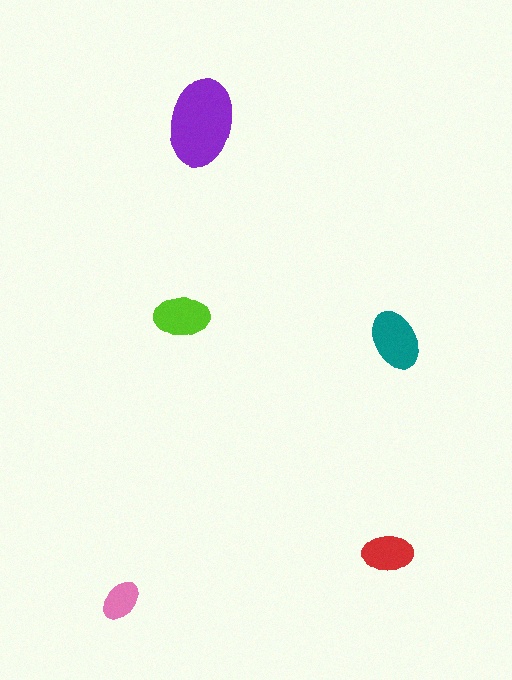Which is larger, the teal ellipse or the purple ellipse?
The purple one.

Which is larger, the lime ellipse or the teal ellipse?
The teal one.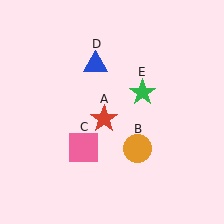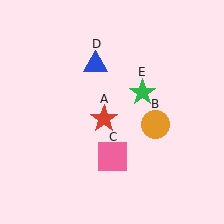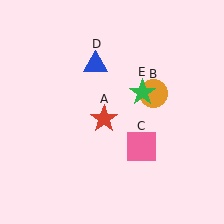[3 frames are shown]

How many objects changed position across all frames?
2 objects changed position: orange circle (object B), pink square (object C).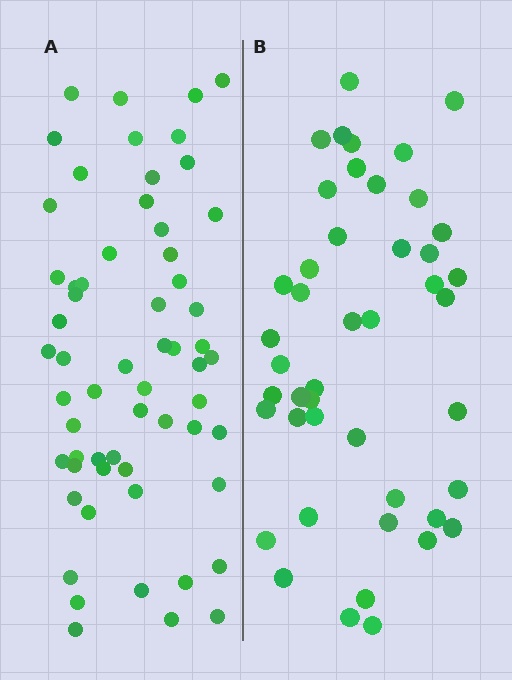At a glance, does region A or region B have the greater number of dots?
Region A (the left region) has more dots.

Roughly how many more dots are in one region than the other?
Region A has approximately 15 more dots than region B.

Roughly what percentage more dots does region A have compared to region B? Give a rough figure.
About 35% more.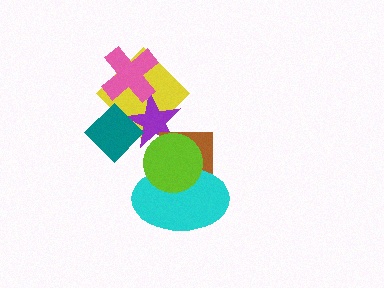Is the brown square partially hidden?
Yes, it is partially covered by another shape.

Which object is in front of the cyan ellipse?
The lime circle is in front of the cyan ellipse.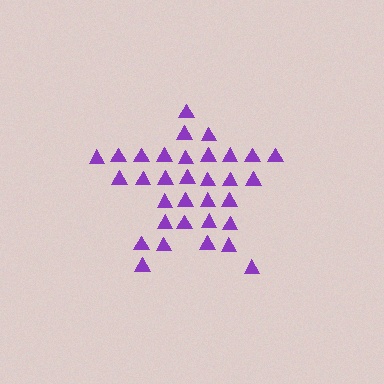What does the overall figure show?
The overall figure shows a star.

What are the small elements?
The small elements are triangles.